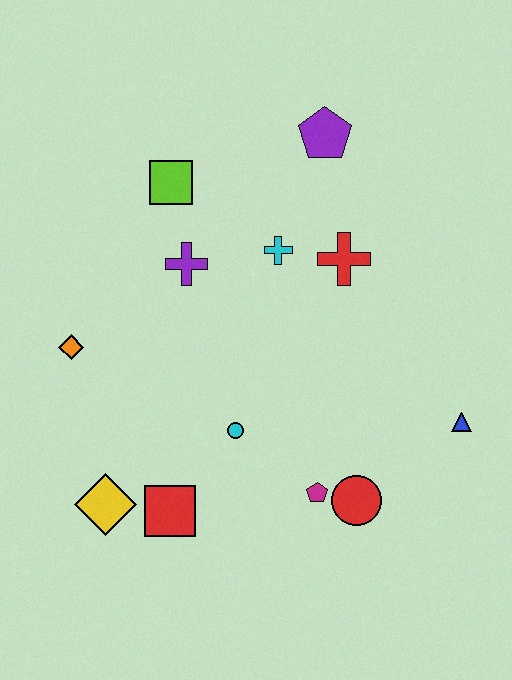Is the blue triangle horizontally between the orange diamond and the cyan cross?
No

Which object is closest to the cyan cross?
The red cross is closest to the cyan cross.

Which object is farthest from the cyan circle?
The purple pentagon is farthest from the cyan circle.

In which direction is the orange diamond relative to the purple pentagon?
The orange diamond is to the left of the purple pentagon.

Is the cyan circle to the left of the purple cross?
No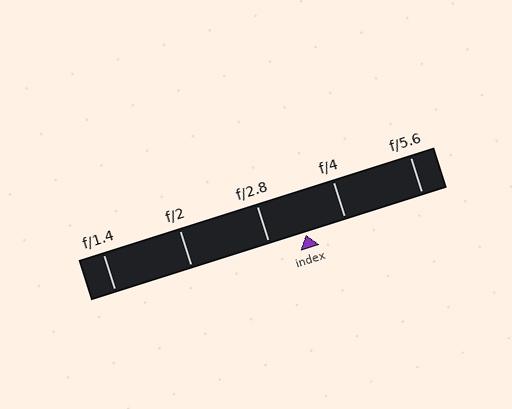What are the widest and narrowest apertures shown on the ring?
The widest aperture shown is f/1.4 and the narrowest is f/5.6.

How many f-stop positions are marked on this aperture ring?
There are 5 f-stop positions marked.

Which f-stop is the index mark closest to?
The index mark is closest to f/2.8.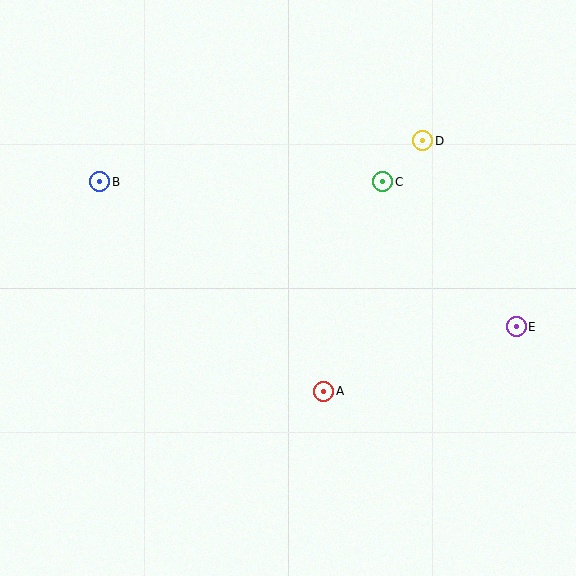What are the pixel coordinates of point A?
Point A is at (324, 391).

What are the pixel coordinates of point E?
Point E is at (516, 327).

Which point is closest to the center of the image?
Point A at (324, 391) is closest to the center.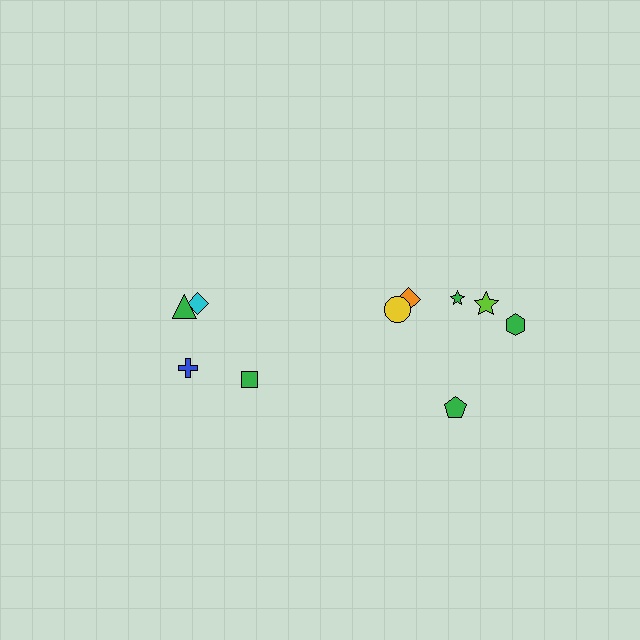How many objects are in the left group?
There are 4 objects.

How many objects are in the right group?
There are 6 objects.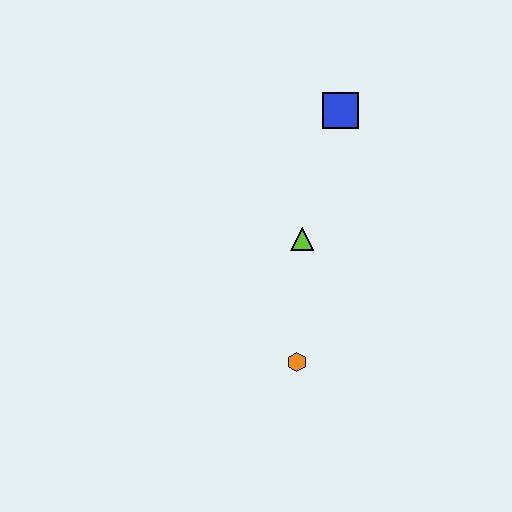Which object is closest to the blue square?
The lime triangle is closest to the blue square.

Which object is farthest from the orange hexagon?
The blue square is farthest from the orange hexagon.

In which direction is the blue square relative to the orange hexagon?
The blue square is above the orange hexagon.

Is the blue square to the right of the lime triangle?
Yes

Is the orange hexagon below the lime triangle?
Yes